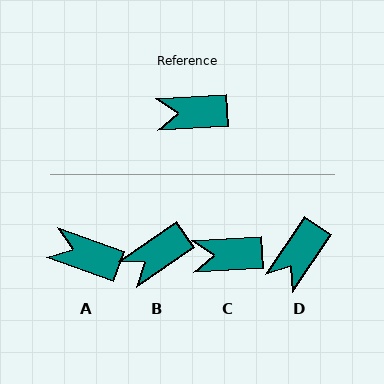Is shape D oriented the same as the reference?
No, it is off by about 53 degrees.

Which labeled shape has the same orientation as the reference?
C.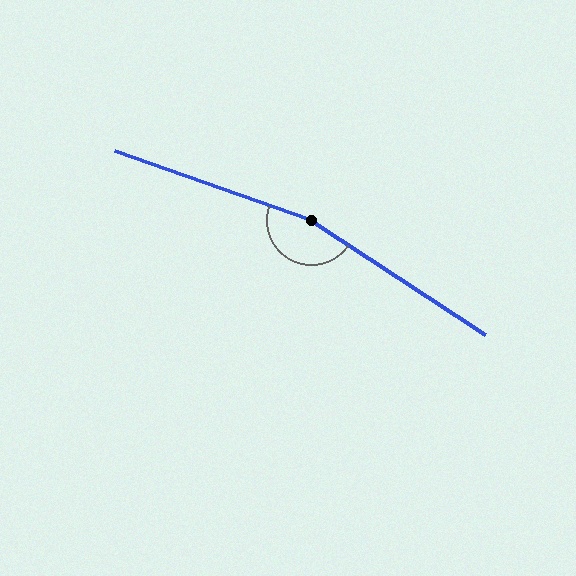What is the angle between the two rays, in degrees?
Approximately 166 degrees.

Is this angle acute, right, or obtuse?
It is obtuse.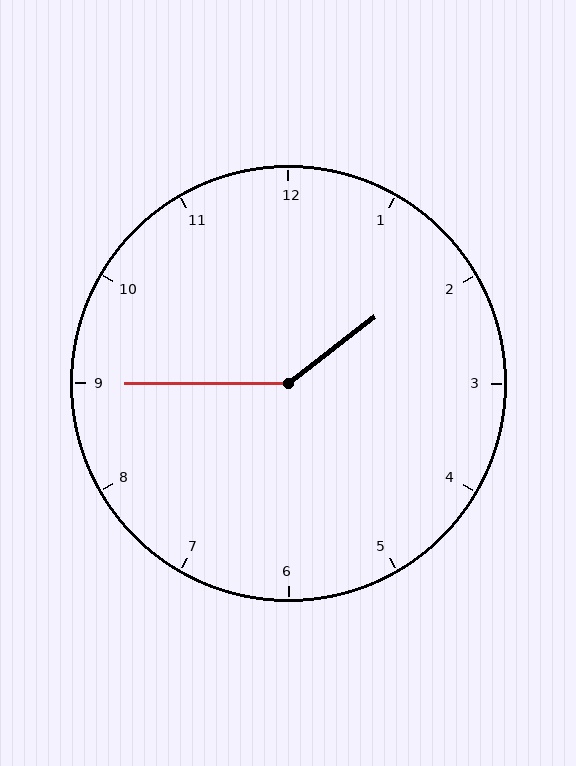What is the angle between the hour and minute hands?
Approximately 142 degrees.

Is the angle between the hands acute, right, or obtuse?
It is obtuse.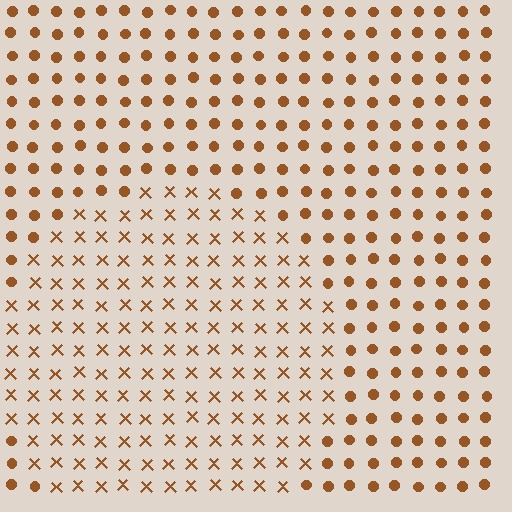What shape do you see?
I see a circle.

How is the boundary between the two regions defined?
The boundary is defined by a change in element shape: X marks inside vs. circles outside. All elements share the same color and spacing.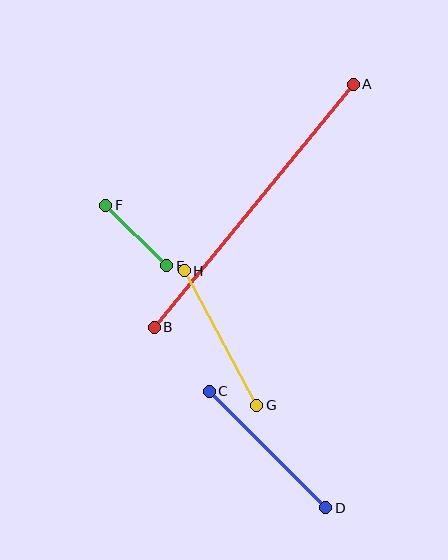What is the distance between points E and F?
The distance is approximately 86 pixels.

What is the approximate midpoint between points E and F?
The midpoint is at approximately (136, 236) pixels.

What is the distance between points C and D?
The distance is approximately 165 pixels.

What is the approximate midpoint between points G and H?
The midpoint is at approximately (220, 338) pixels.